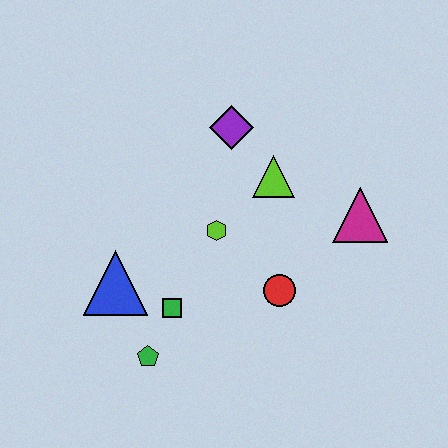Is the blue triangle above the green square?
Yes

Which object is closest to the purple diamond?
The lime triangle is closest to the purple diamond.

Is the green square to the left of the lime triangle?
Yes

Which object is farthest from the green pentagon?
The magenta triangle is farthest from the green pentagon.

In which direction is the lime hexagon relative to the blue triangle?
The lime hexagon is to the right of the blue triangle.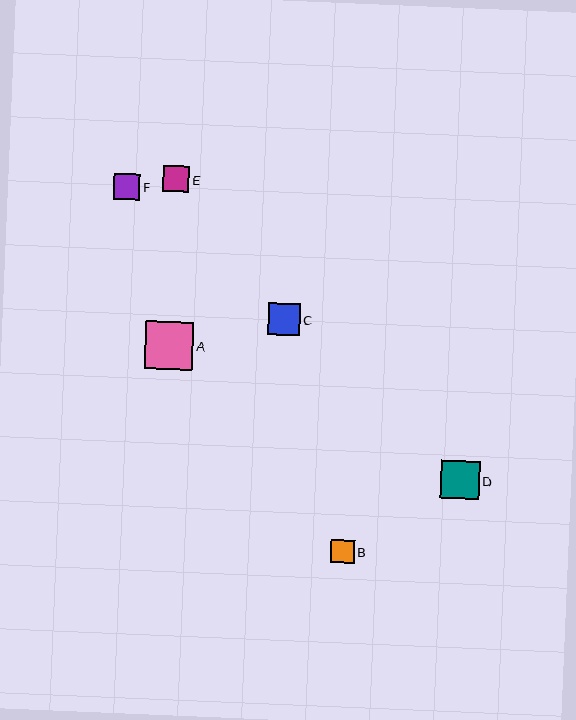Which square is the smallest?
Square B is the smallest with a size of approximately 23 pixels.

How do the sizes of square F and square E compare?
Square F and square E are approximately the same size.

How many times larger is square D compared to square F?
Square D is approximately 1.5 times the size of square F.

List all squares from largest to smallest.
From largest to smallest: A, D, C, F, E, B.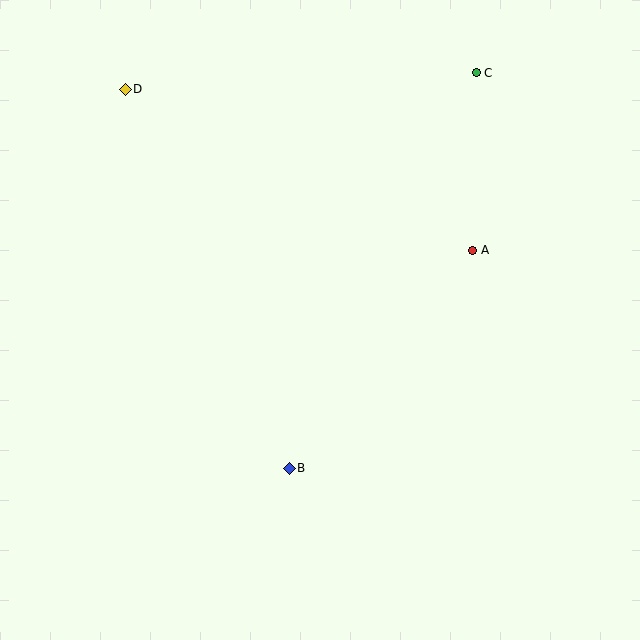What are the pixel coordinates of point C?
Point C is at (476, 73).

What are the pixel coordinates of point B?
Point B is at (289, 468).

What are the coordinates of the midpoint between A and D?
The midpoint between A and D is at (299, 170).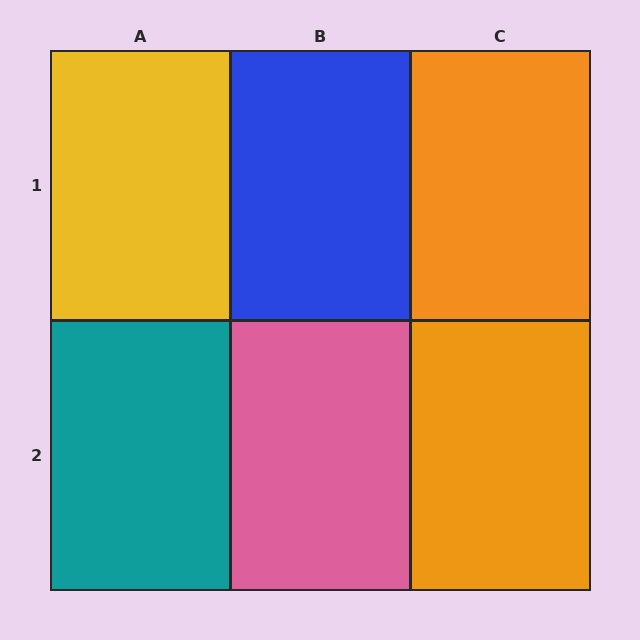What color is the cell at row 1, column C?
Orange.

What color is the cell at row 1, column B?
Blue.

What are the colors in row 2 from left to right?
Teal, pink, orange.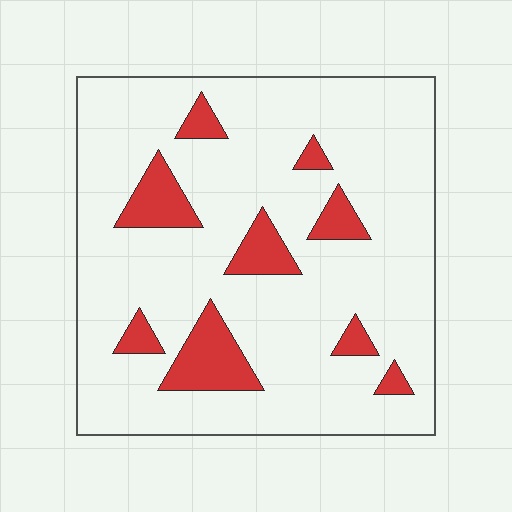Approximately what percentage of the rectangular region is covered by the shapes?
Approximately 15%.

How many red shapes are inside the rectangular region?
9.